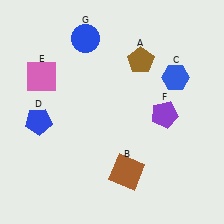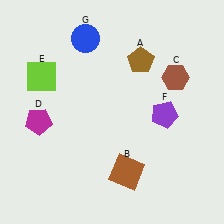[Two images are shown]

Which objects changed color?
C changed from blue to brown. D changed from blue to magenta. E changed from pink to lime.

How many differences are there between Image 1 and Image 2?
There are 3 differences between the two images.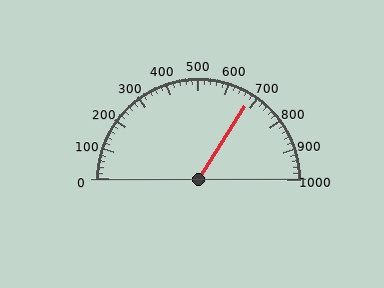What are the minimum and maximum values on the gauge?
The gauge ranges from 0 to 1000.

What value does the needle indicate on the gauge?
The needle indicates approximately 680.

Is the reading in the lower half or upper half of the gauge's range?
The reading is in the upper half of the range (0 to 1000).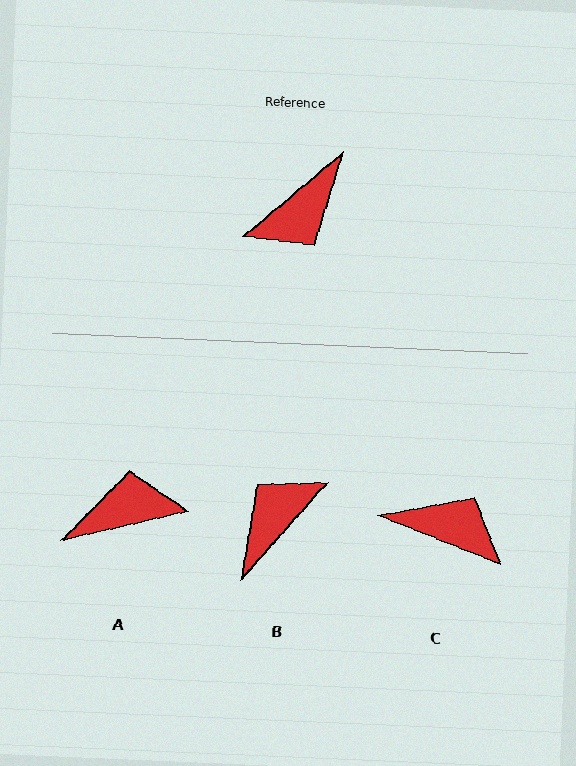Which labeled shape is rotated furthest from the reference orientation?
B, about 172 degrees away.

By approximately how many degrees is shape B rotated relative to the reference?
Approximately 172 degrees clockwise.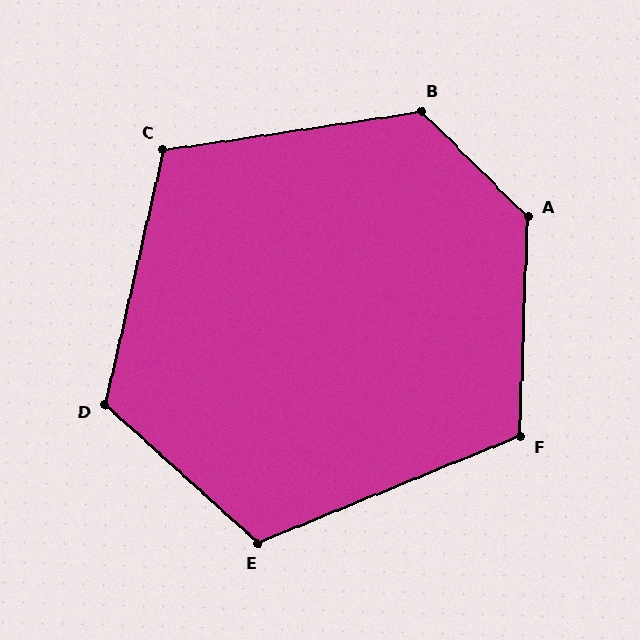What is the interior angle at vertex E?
Approximately 116 degrees (obtuse).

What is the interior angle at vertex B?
Approximately 127 degrees (obtuse).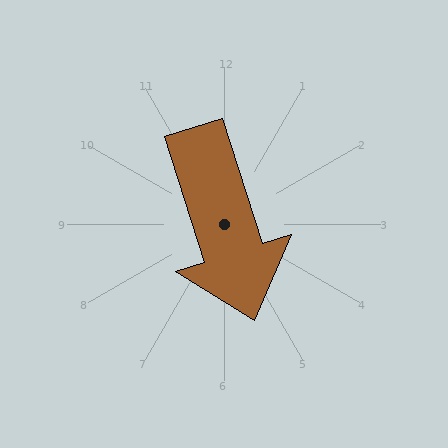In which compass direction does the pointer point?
South.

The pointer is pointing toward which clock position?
Roughly 5 o'clock.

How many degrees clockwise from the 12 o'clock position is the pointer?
Approximately 162 degrees.